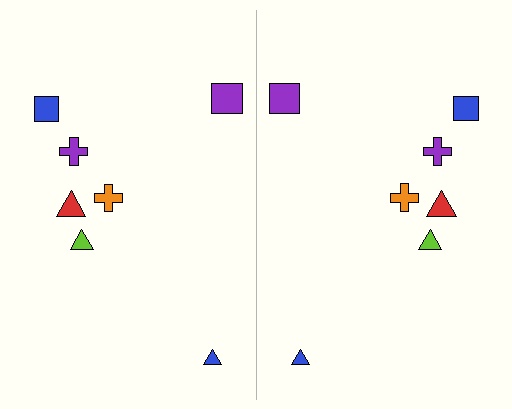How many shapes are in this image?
There are 14 shapes in this image.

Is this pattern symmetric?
Yes, this pattern has bilateral (reflection) symmetry.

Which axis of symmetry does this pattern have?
The pattern has a vertical axis of symmetry running through the center of the image.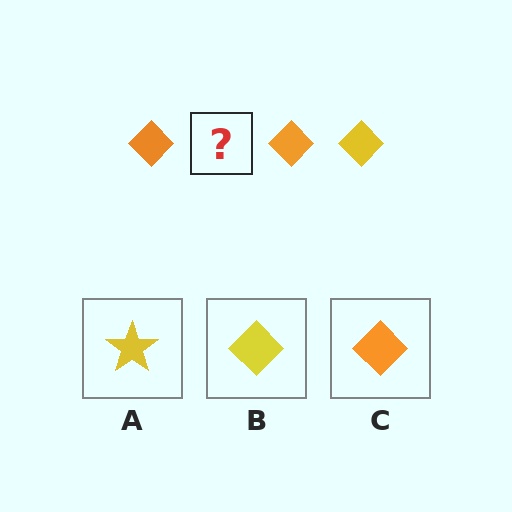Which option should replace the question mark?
Option B.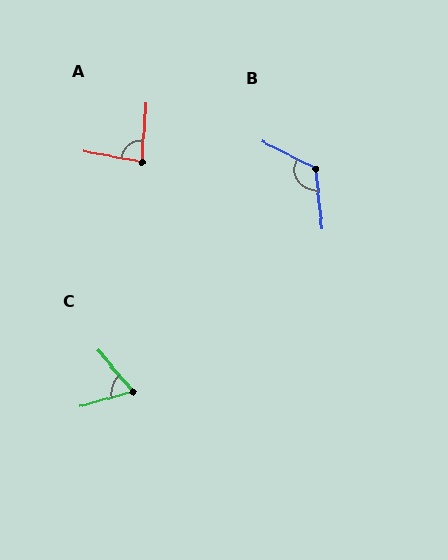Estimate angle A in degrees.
Approximately 83 degrees.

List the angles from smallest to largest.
C (66°), A (83°), B (123°).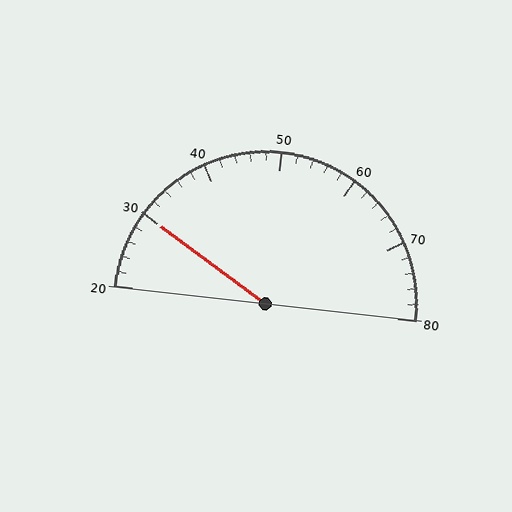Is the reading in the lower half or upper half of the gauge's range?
The reading is in the lower half of the range (20 to 80).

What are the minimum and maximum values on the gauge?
The gauge ranges from 20 to 80.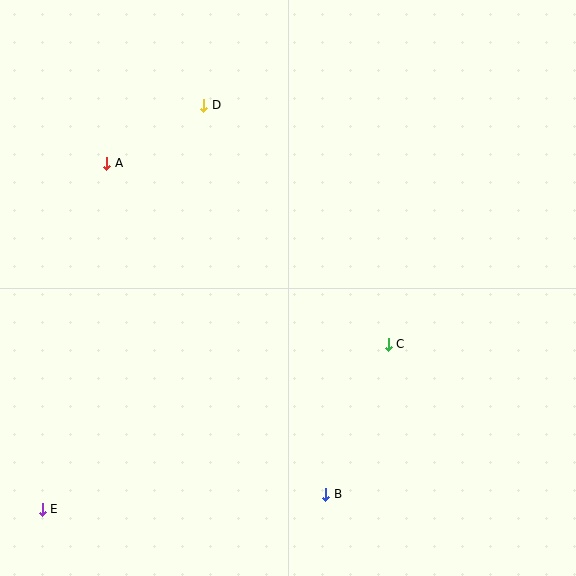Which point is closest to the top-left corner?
Point A is closest to the top-left corner.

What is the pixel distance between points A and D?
The distance between A and D is 113 pixels.